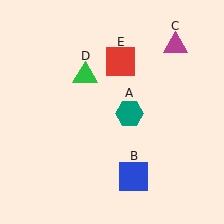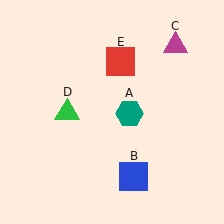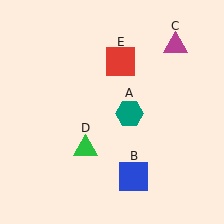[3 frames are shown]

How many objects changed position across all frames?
1 object changed position: green triangle (object D).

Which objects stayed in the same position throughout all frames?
Teal hexagon (object A) and blue square (object B) and magenta triangle (object C) and red square (object E) remained stationary.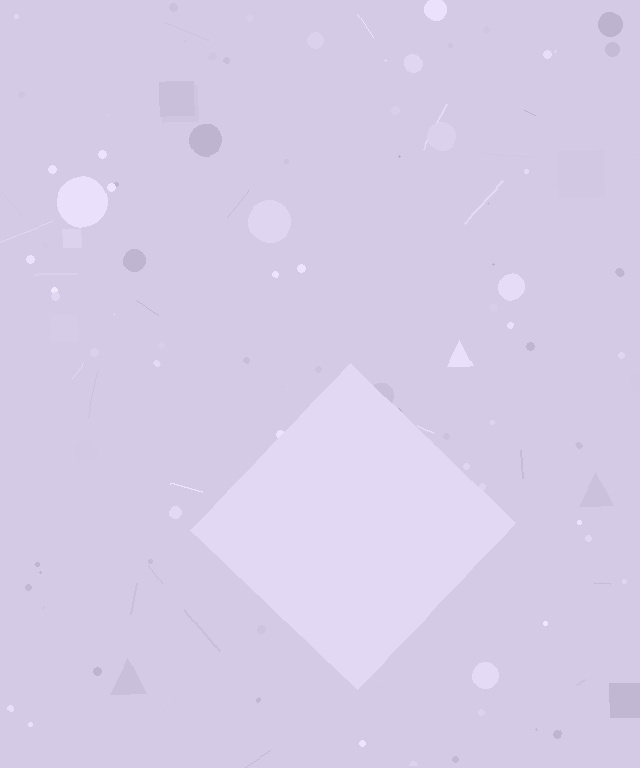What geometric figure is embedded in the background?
A diamond is embedded in the background.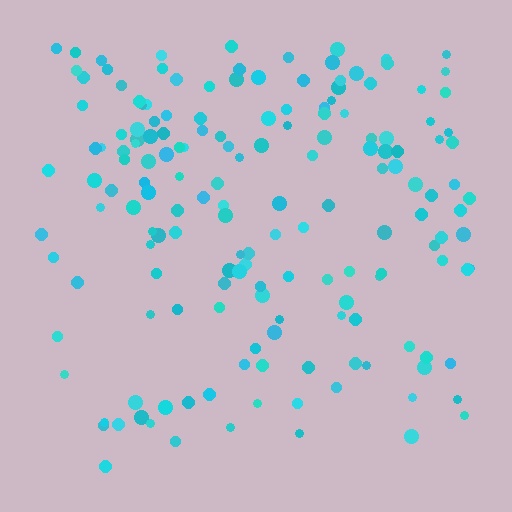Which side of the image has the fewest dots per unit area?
The bottom.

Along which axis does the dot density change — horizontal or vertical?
Vertical.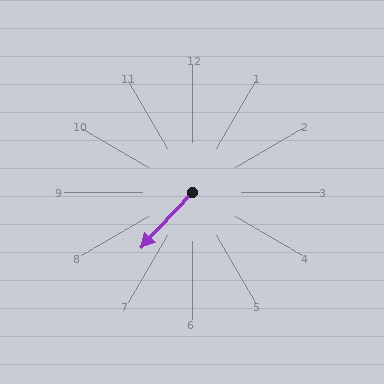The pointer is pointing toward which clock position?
Roughly 7 o'clock.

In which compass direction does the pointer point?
Southwest.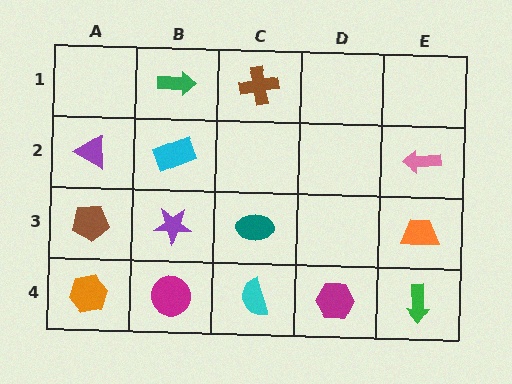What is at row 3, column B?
A purple star.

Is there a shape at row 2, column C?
No, that cell is empty.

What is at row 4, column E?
A green arrow.